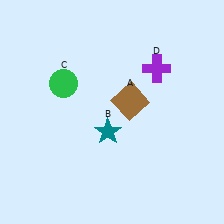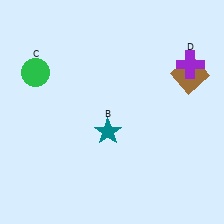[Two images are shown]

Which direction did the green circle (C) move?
The green circle (C) moved left.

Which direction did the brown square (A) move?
The brown square (A) moved right.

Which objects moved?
The objects that moved are: the brown square (A), the green circle (C), the purple cross (D).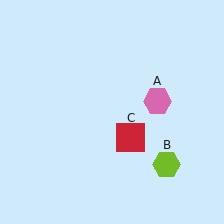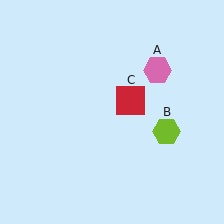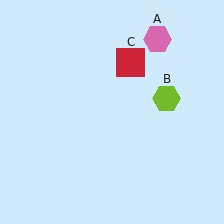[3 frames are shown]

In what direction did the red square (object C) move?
The red square (object C) moved up.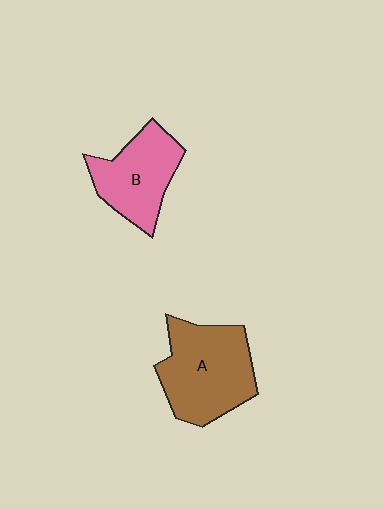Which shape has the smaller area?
Shape B (pink).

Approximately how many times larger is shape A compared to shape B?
Approximately 1.3 times.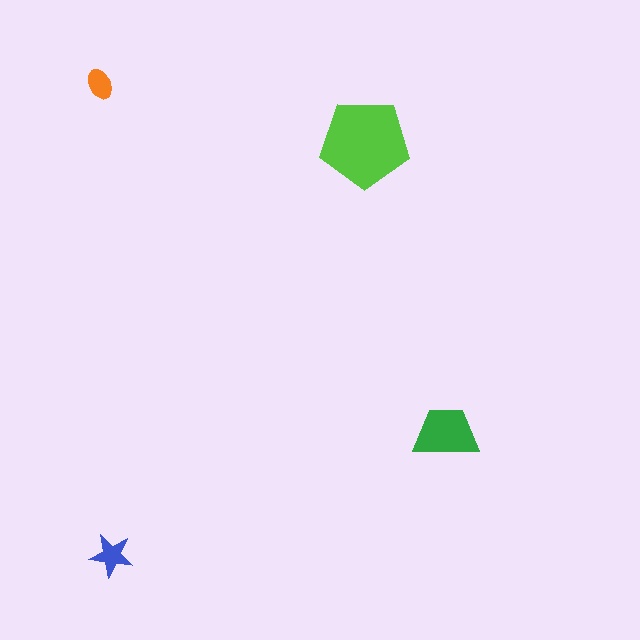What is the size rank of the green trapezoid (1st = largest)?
2nd.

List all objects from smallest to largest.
The orange ellipse, the blue star, the green trapezoid, the lime pentagon.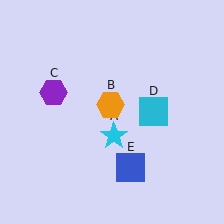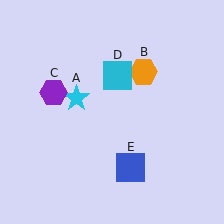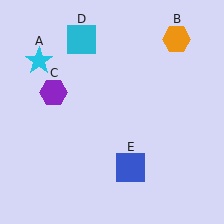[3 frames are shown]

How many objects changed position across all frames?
3 objects changed position: cyan star (object A), orange hexagon (object B), cyan square (object D).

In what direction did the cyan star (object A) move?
The cyan star (object A) moved up and to the left.